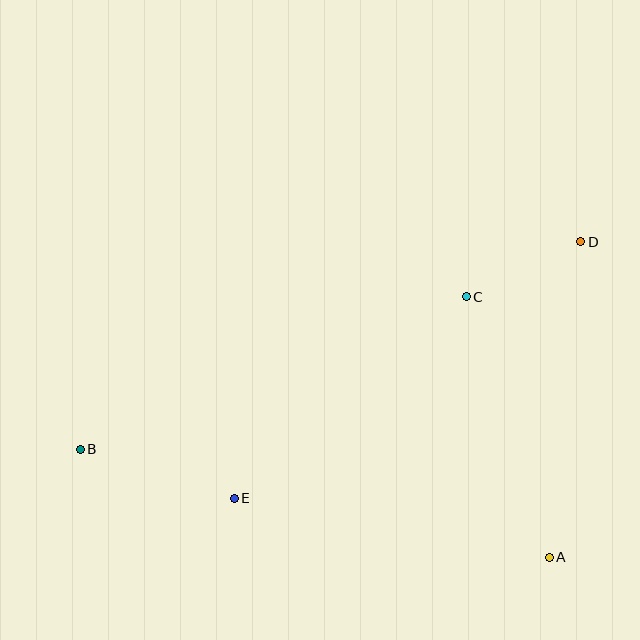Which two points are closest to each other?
Points C and D are closest to each other.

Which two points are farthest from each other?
Points B and D are farthest from each other.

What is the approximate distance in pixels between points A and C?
The distance between A and C is approximately 273 pixels.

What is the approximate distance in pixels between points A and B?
The distance between A and B is approximately 481 pixels.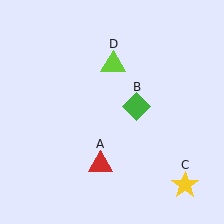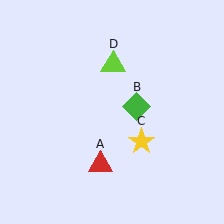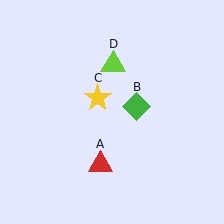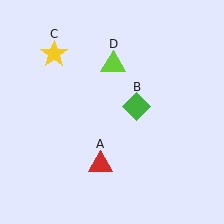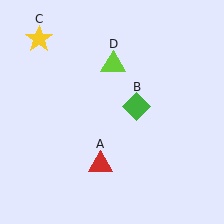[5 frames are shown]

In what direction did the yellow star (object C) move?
The yellow star (object C) moved up and to the left.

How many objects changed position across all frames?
1 object changed position: yellow star (object C).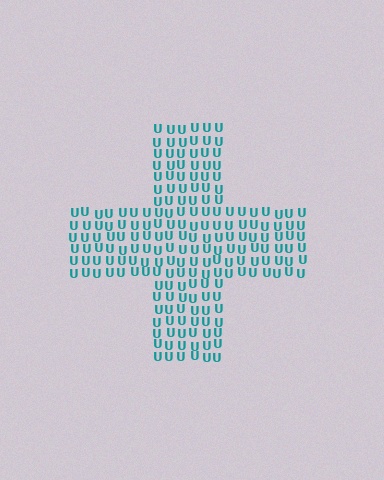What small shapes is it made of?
It is made of small letter U's.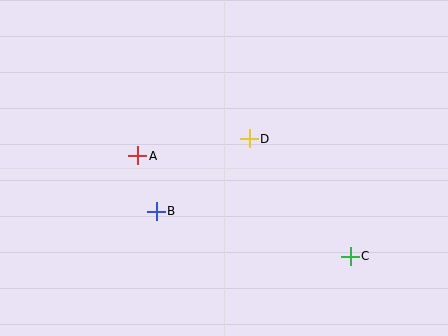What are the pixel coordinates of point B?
Point B is at (156, 211).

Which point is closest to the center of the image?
Point D at (249, 139) is closest to the center.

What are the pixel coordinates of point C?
Point C is at (350, 256).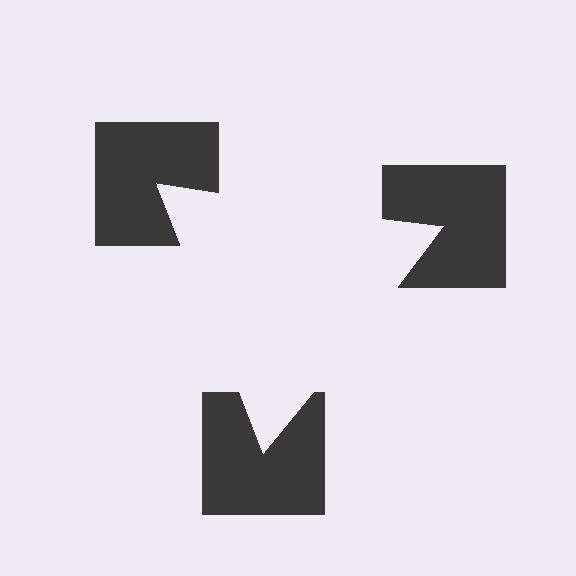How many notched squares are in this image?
There are 3 — one at each vertex of the illusory triangle.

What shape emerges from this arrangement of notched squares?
An illusory triangle — its edges are inferred from the aligned wedge cuts in the notched squares, not physically drawn.